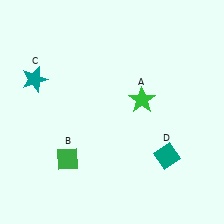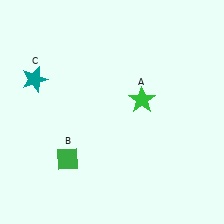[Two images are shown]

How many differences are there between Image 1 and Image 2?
There is 1 difference between the two images.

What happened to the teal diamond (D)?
The teal diamond (D) was removed in Image 2. It was in the bottom-right area of Image 1.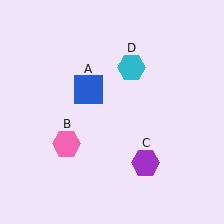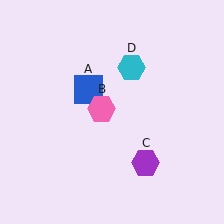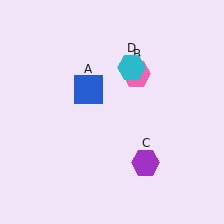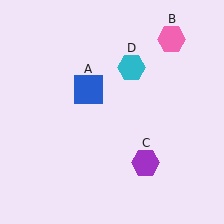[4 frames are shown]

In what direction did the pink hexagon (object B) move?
The pink hexagon (object B) moved up and to the right.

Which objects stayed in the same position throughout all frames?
Blue square (object A) and purple hexagon (object C) and cyan hexagon (object D) remained stationary.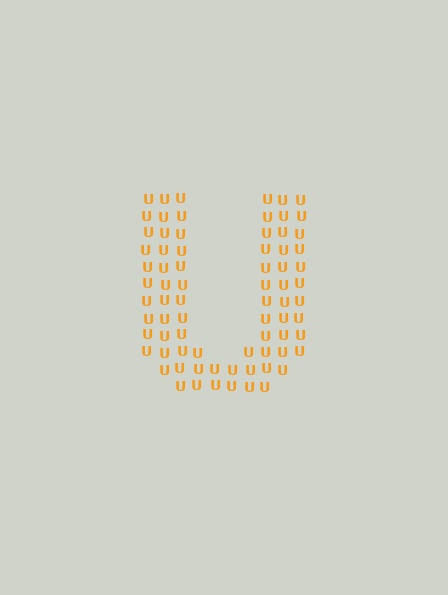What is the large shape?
The large shape is the letter U.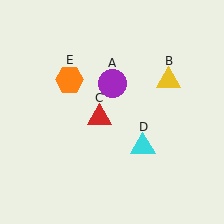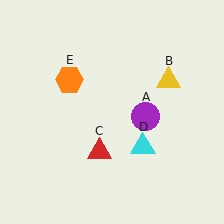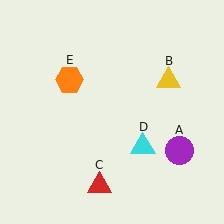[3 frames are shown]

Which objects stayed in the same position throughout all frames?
Yellow triangle (object B) and cyan triangle (object D) and orange hexagon (object E) remained stationary.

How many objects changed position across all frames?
2 objects changed position: purple circle (object A), red triangle (object C).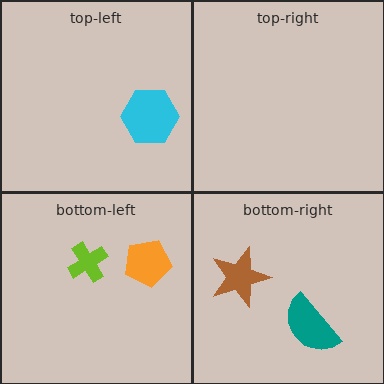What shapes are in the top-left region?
The cyan hexagon.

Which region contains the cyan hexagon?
The top-left region.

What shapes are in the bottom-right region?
The teal semicircle, the brown star.